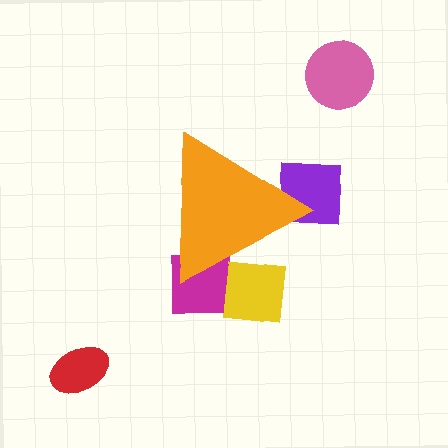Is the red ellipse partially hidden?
No, the red ellipse is fully visible.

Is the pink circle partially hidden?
No, the pink circle is fully visible.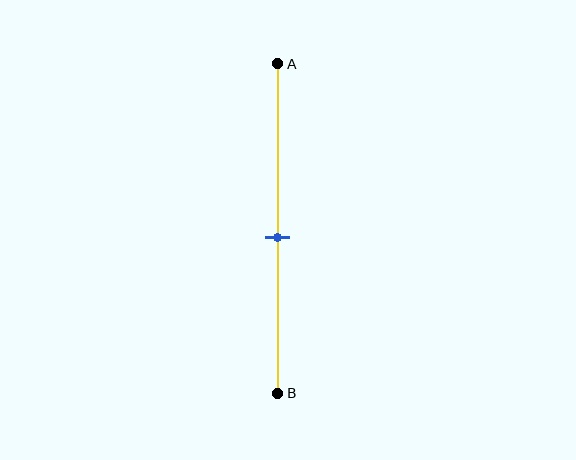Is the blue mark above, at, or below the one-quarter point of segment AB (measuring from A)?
The blue mark is below the one-quarter point of segment AB.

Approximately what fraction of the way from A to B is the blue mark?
The blue mark is approximately 55% of the way from A to B.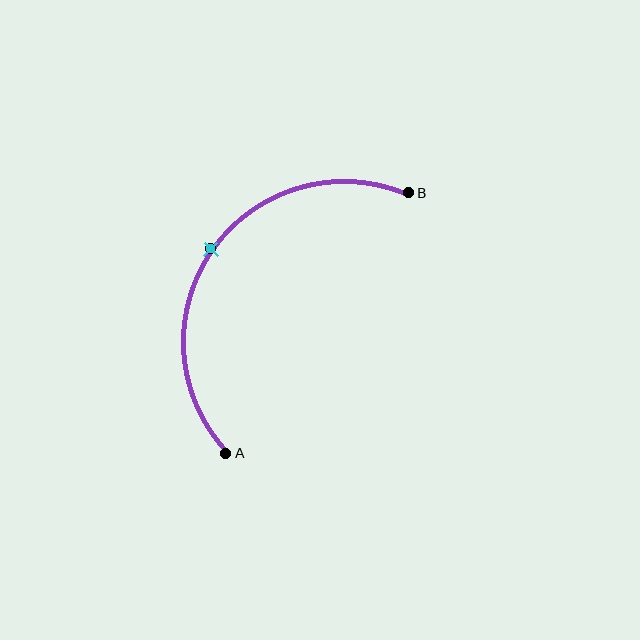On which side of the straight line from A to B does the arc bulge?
The arc bulges above and to the left of the straight line connecting A and B.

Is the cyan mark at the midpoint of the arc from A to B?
Yes. The cyan mark lies on the arc at equal arc-length from both A and B — it is the arc midpoint.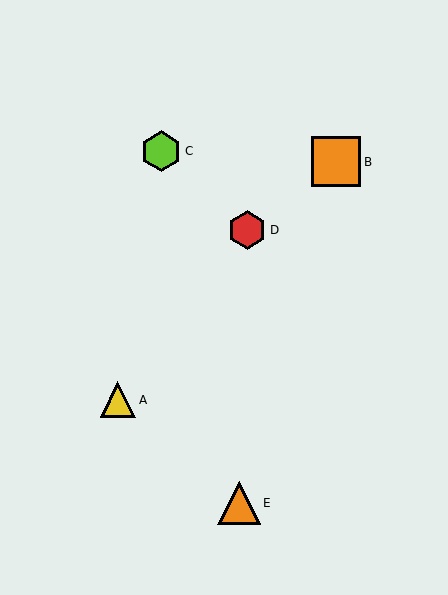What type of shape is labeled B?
Shape B is an orange square.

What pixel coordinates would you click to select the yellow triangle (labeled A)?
Click at (118, 400) to select the yellow triangle A.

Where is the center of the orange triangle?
The center of the orange triangle is at (239, 503).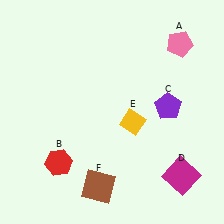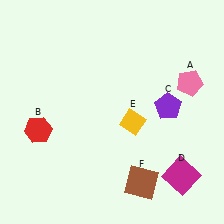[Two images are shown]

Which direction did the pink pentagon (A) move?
The pink pentagon (A) moved down.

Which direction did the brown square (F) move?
The brown square (F) moved right.